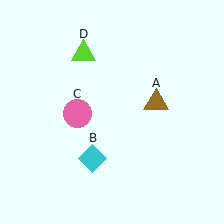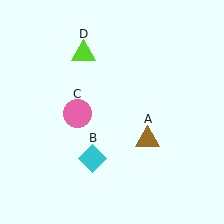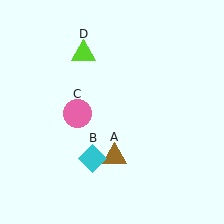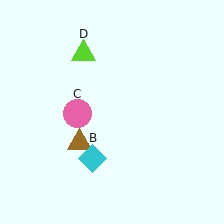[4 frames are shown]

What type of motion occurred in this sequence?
The brown triangle (object A) rotated clockwise around the center of the scene.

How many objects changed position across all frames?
1 object changed position: brown triangle (object A).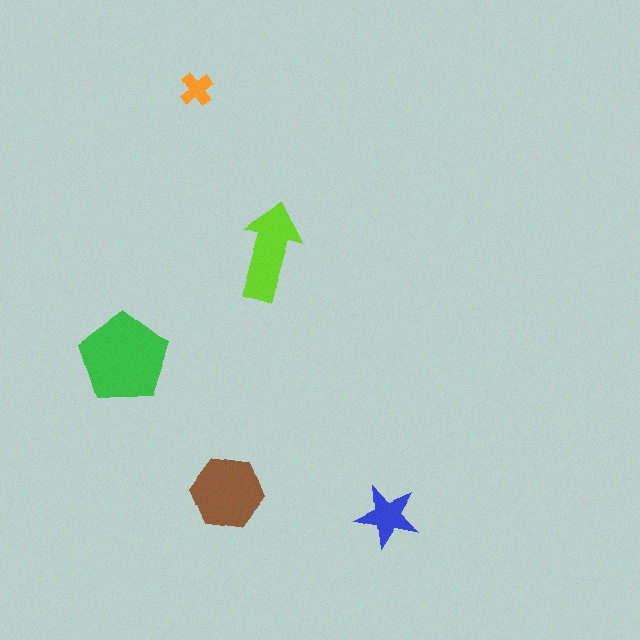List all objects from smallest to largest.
The orange cross, the blue star, the lime arrow, the brown hexagon, the green pentagon.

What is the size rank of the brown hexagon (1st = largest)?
2nd.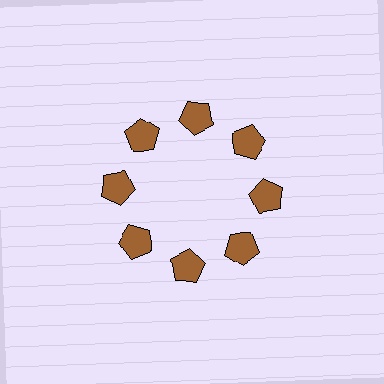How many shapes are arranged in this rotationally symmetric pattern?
There are 8 shapes, arranged in 8 groups of 1.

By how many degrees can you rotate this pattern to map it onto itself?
The pattern maps onto itself every 45 degrees of rotation.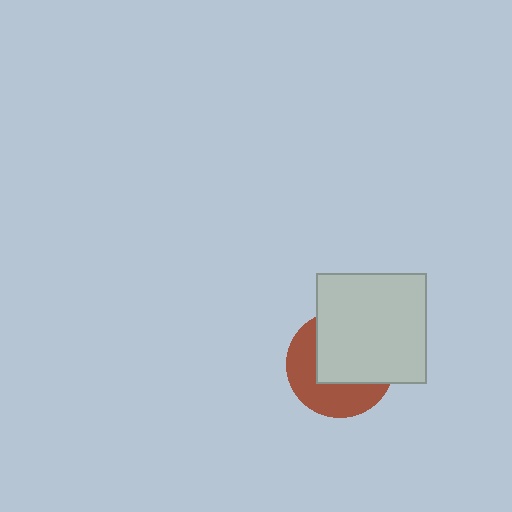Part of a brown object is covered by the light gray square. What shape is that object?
It is a circle.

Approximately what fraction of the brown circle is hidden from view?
Roughly 55% of the brown circle is hidden behind the light gray square.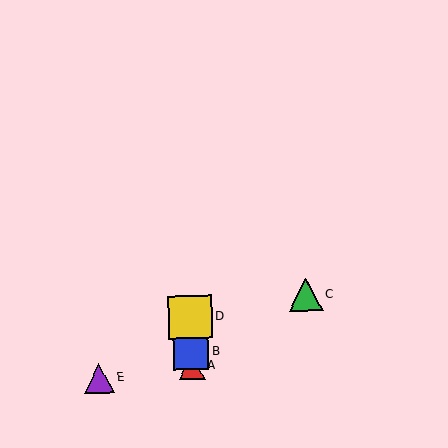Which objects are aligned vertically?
Objects A, B, D are aligned vertically.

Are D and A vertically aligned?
Yes, both are at x≈190.